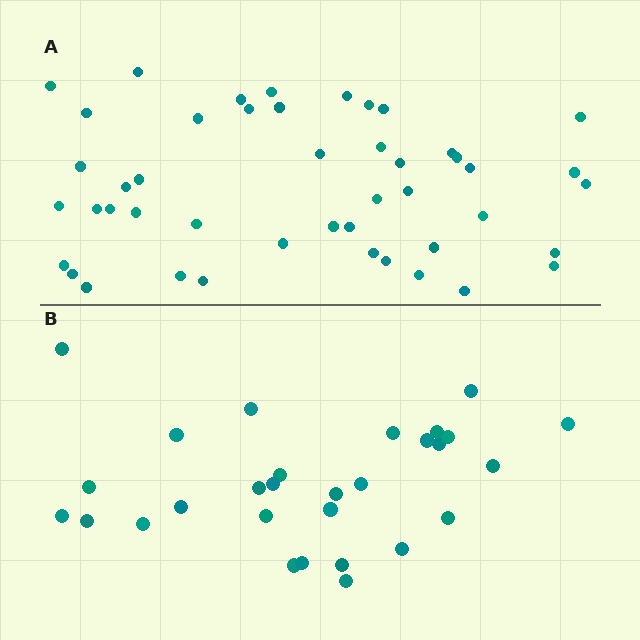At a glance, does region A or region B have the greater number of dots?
Region A (the top region) has more dots.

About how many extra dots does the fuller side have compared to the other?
Region A has approximately 15 more dots than region B.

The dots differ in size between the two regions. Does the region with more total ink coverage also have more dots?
No. Region B has more total ink coverage because its dots are larger, but region A actually contains more individual dots. Total area can be misleading — the number of items is what matters here.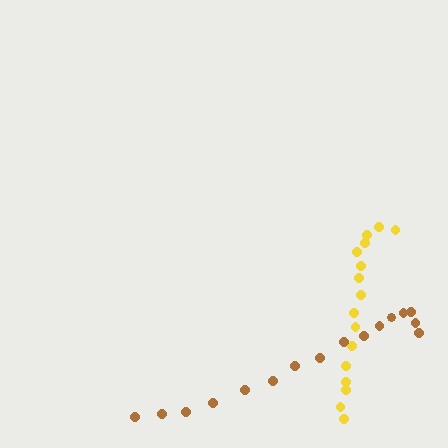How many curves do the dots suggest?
There are 2 distinct paths.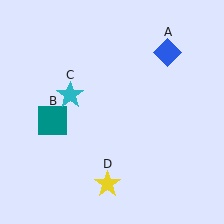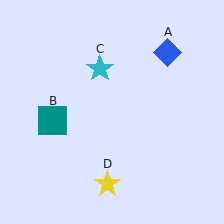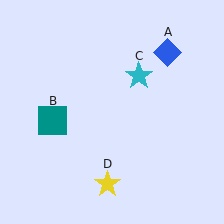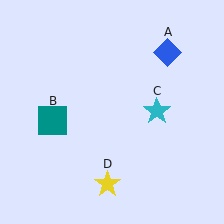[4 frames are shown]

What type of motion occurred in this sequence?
The cyan star (object C) rotated clockwise around the center of the scene.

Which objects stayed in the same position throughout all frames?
Blue diamond (object A) and teal square (object B) and yellow star (object D) remained stationary.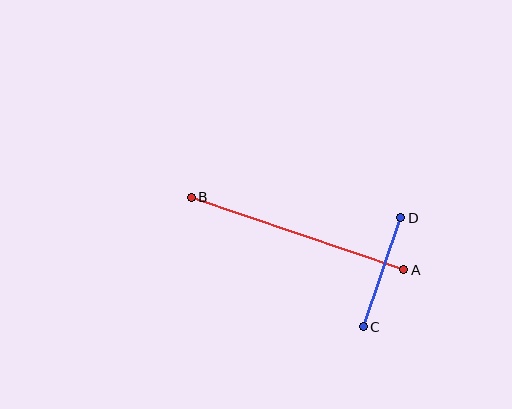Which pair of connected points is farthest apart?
Points A and B are farthest apart.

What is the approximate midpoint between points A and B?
The midpoint is at approximately (298, 234) pixels.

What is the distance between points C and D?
The distance is approximately 115 pixels.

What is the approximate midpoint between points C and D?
The midpoint is at approximately (382, 272) pixels.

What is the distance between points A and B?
The distance is approximately 225 pixels.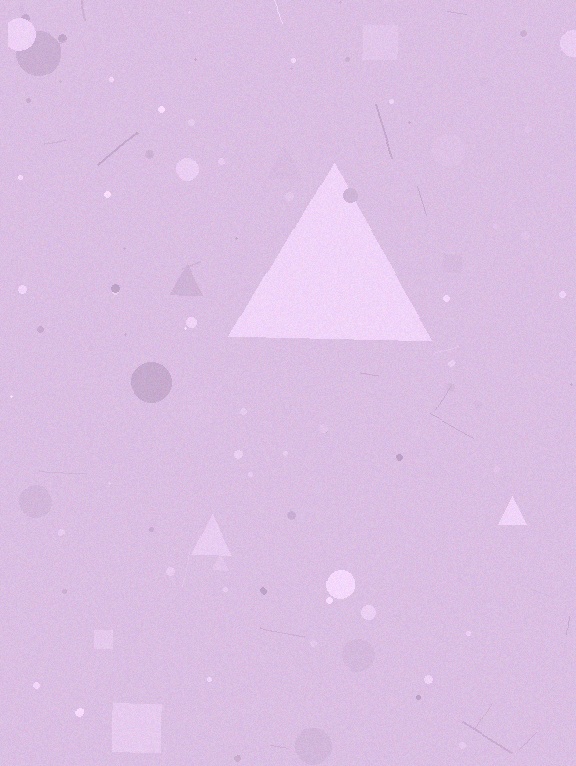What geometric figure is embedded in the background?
A triangle is embedded in the background.